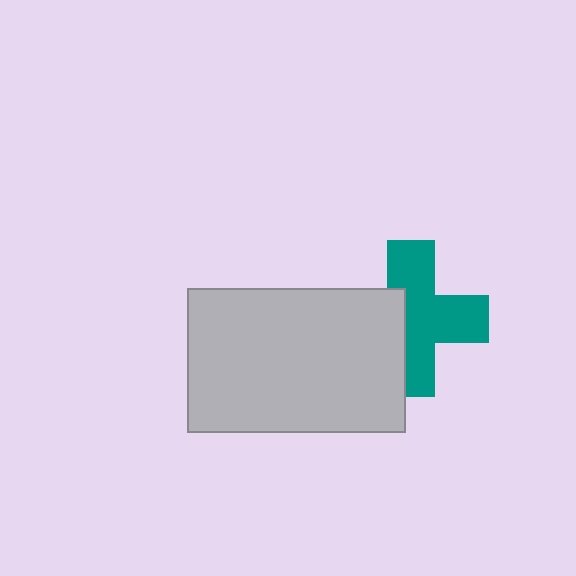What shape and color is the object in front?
The object in front is a light gray rectangle.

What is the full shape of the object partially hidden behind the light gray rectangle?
The partially hidden object is a teal cross.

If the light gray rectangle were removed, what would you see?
You would see the complete teal cross.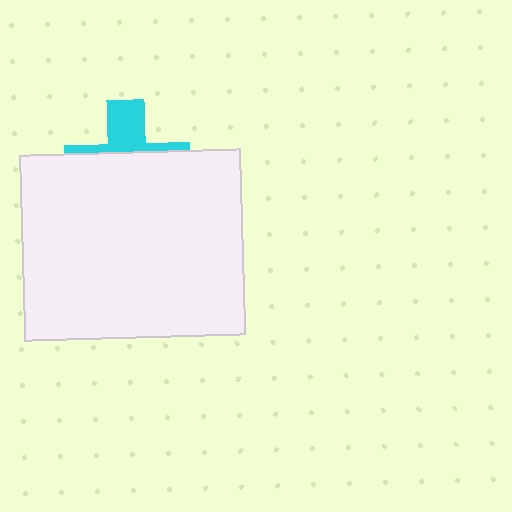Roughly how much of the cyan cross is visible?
A small part of it is visible (roughly 32%).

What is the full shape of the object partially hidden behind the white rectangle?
The partially hidden object is a cyan cross.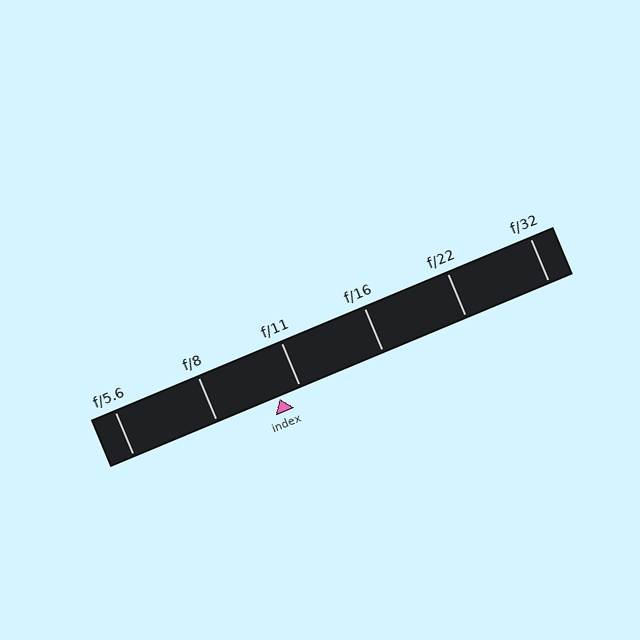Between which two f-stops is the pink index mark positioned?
The index mark is between f/8 and f/11.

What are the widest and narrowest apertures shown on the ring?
The widest aperture shown is f/5.6 and the narrowest is f/32.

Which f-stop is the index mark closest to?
The index mark is closest to f/11.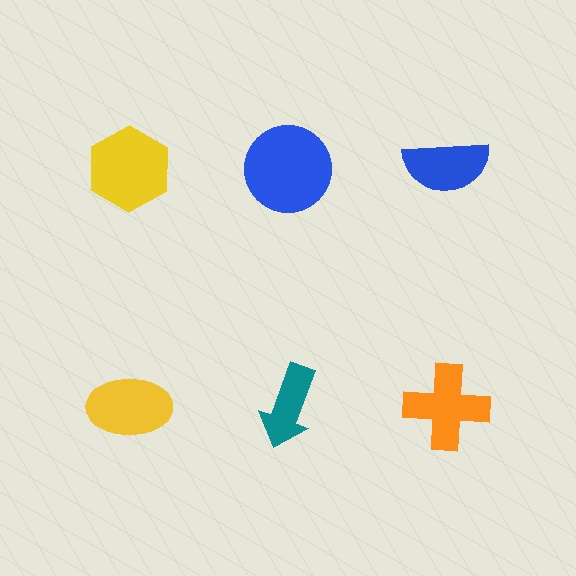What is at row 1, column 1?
A yellow hexagon.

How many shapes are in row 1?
3 shapes.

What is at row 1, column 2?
A blue circle.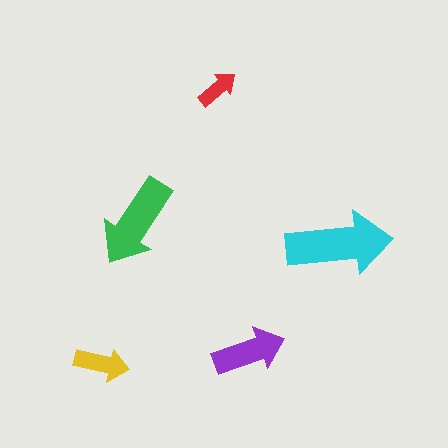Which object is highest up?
The red arrow is topmost.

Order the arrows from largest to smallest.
the cyan one, the green one, the purple one, the yellow one, the red one.